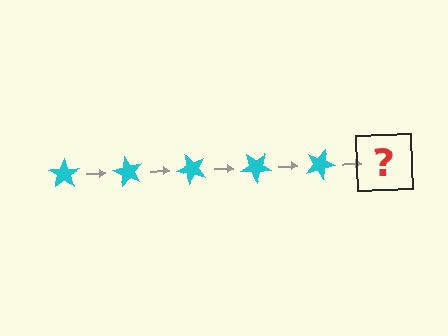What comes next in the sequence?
The next element should be a cyan star rotated 300 degrees.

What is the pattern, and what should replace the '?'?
The pattern is that the star rotates 60 degrees each step. The '?' should be a cyan star rotated 300 degrees.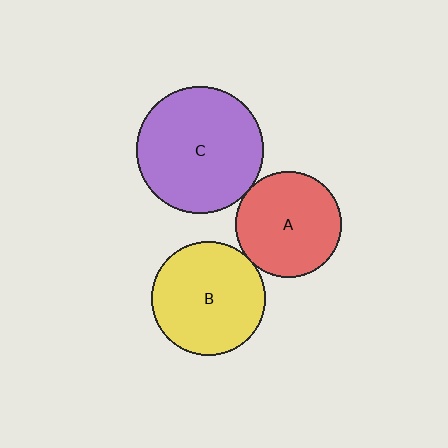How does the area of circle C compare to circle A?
Approximately 1.4 times.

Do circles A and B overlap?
Yes.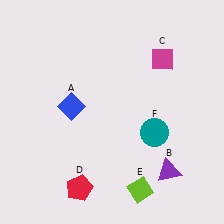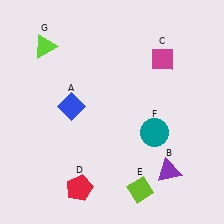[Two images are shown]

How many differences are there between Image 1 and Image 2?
There is 1 difference between the two images.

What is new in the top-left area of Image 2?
A lime triangle (G) was added in the top-left area of Image 2.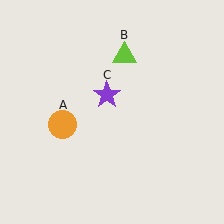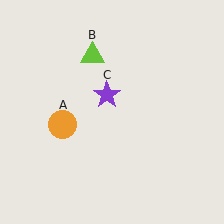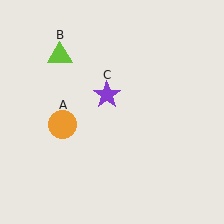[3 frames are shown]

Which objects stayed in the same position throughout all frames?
Orange circle (object A) and purple star (object C) remained stationary.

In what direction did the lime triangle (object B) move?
The lime triangle (object B) moved left.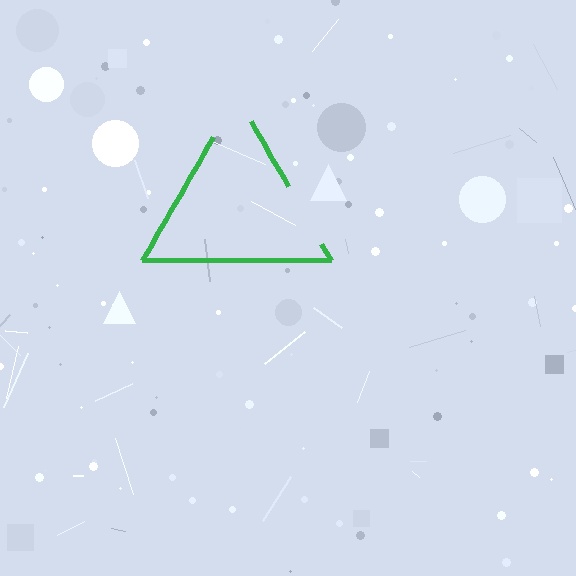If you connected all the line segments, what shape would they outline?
They would outline a triangle.